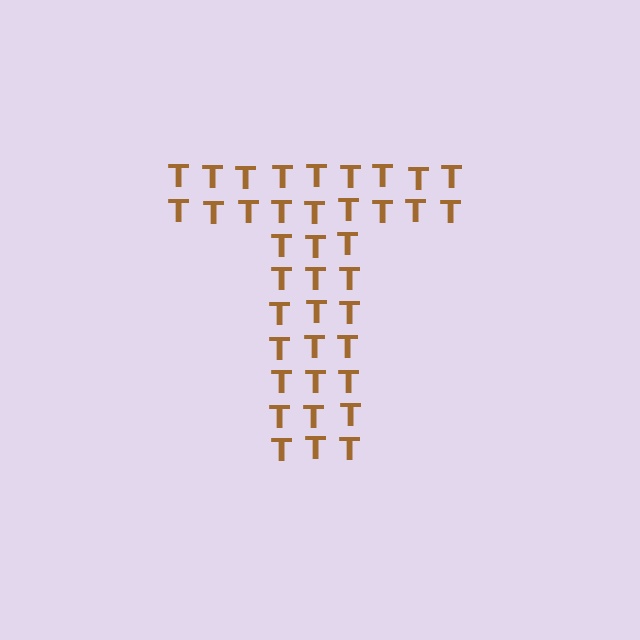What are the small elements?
The small elements are letter T's.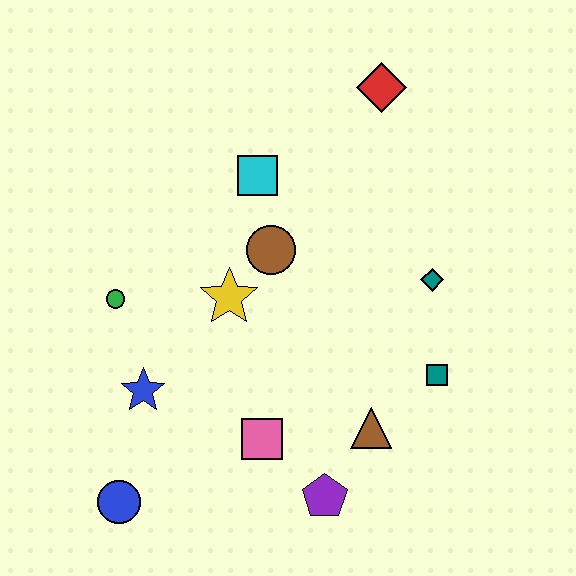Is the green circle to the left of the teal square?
Yes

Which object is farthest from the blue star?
The red diamond is farthest from the blue star.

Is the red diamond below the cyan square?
No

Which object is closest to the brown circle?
The yellow star is closest to the brown circle.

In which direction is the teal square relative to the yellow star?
The teal square is to the right of the yellow star.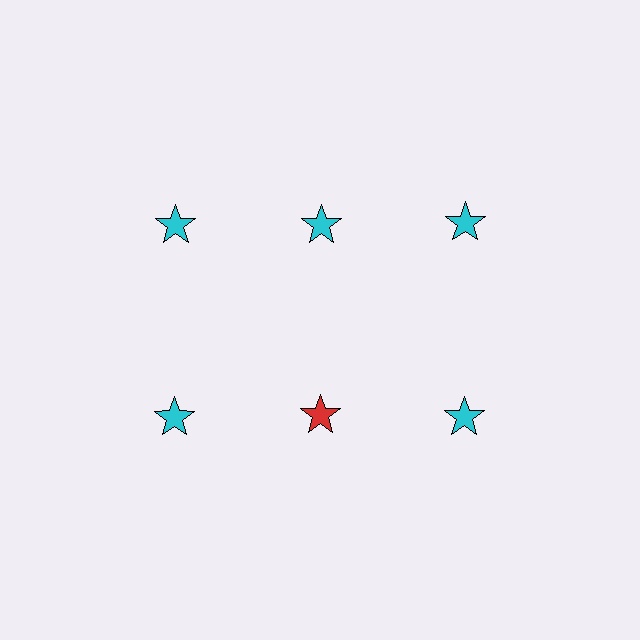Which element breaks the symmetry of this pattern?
The red star in the second row, second from left column breaks the symmetry. All other shapes are cyan stars.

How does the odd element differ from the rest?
It has a different color: red instead of cyan.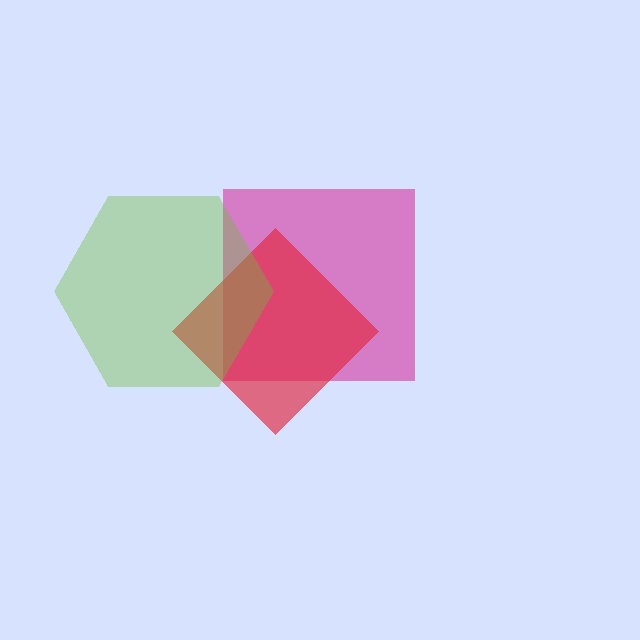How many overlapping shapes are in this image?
There are 3 overlapping shapes in the image.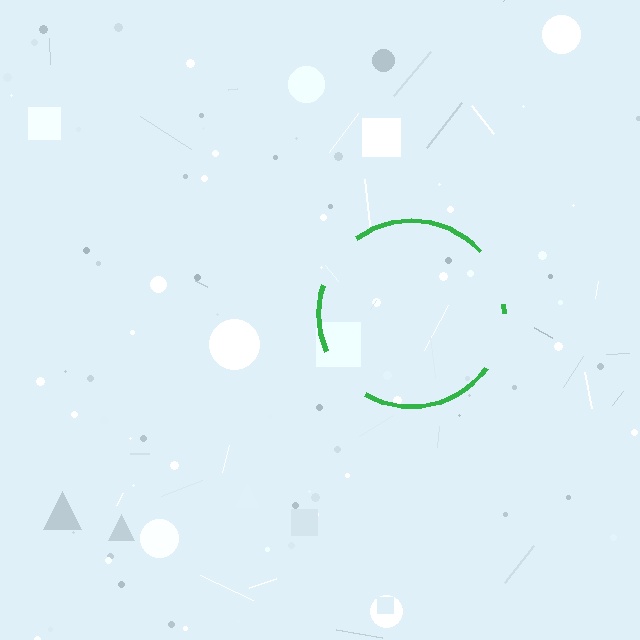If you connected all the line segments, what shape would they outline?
They would outline a circle.